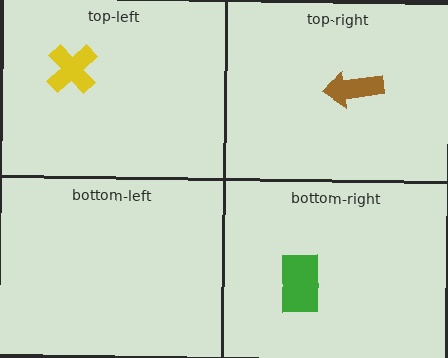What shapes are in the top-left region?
The yellow cross.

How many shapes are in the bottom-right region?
1.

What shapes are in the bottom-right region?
The green rectangle.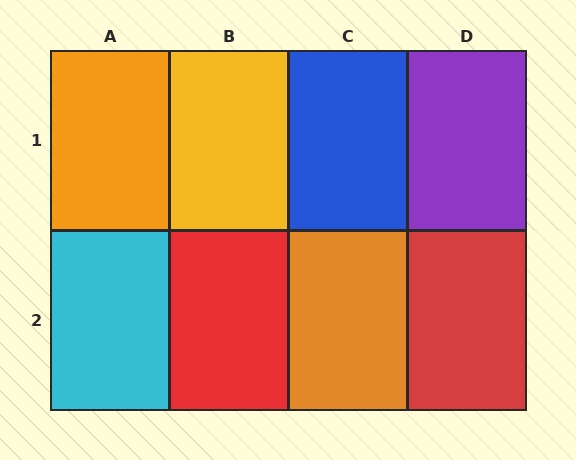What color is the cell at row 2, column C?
Orange.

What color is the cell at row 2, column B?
Red.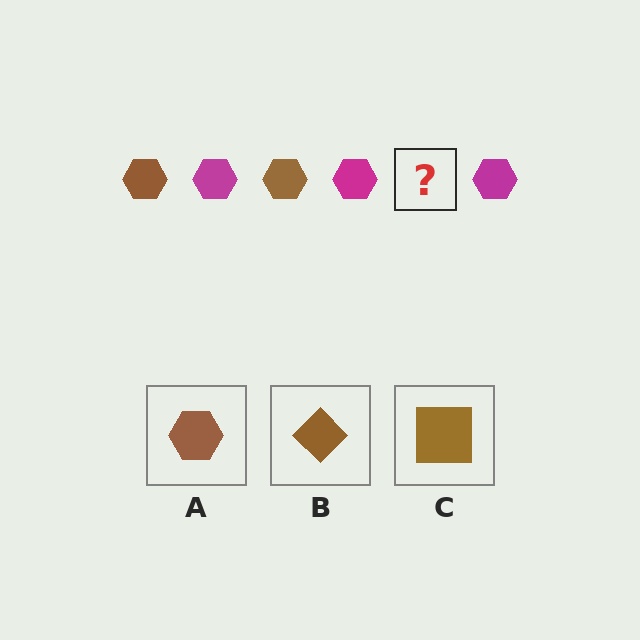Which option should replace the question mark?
Option A.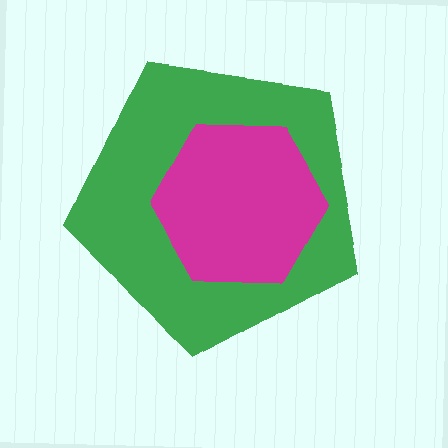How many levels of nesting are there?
2.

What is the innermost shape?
The magenta hexagon.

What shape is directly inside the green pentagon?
The magenta hexagon.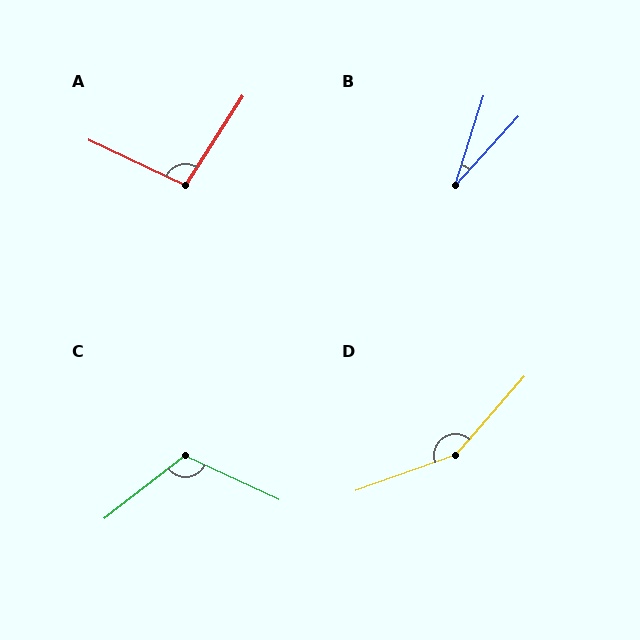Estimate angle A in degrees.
Approximately 97 degrees.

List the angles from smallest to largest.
B (25°), A (97°), C (117°), D (151°).